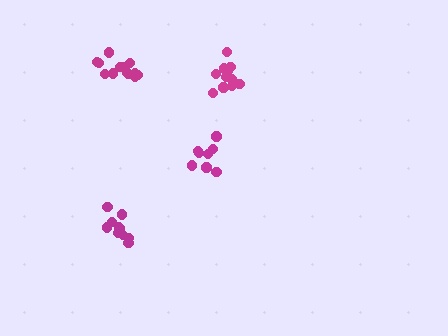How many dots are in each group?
Group 1: 8 dots, Group 2: 11 dots, Group 3: 11 dots, Group 4: 13 dots (43 total).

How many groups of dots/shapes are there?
There are 4 groups.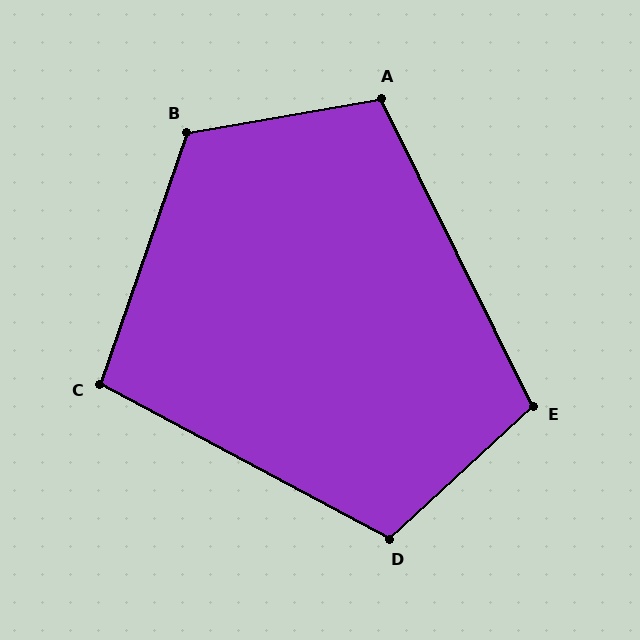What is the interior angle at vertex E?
Approximately 107 degrees (obtuse).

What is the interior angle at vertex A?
Approximately 106 degrees (obtuse).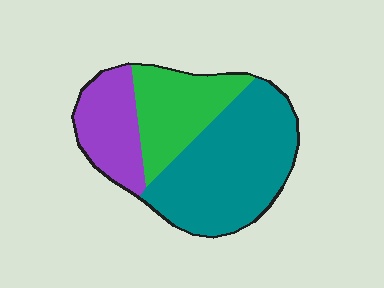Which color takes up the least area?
Purple, at roughly 20%.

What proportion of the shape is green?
Green takes up between a sixth and a third of the shape.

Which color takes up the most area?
Teal, at roughly 50%.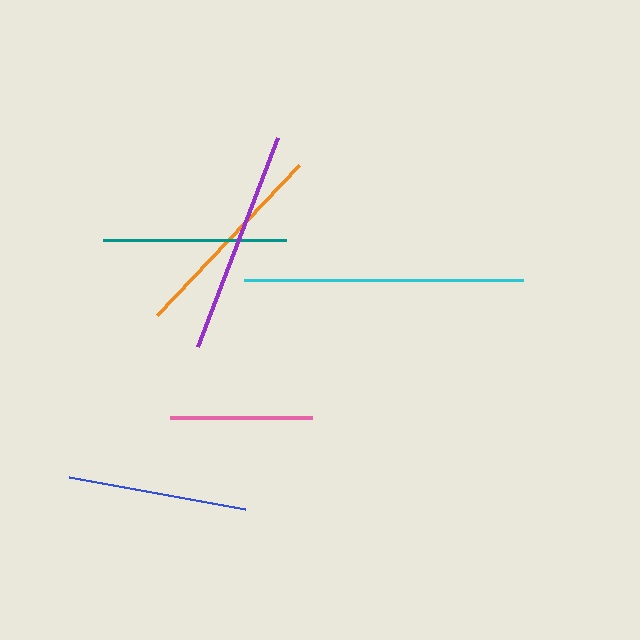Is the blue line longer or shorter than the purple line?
The purple line is longer than the blue line.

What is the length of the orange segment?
The orange segment is approximately 206 pixels long.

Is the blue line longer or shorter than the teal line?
The teal line is longer than the blue line.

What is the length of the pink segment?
The pink segment is approximately 142 pixels long.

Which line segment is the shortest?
The pink line is the shortest at approximately 142 pixels.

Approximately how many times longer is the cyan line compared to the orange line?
The cyan line is approximately 1.4 times the length of the orange line.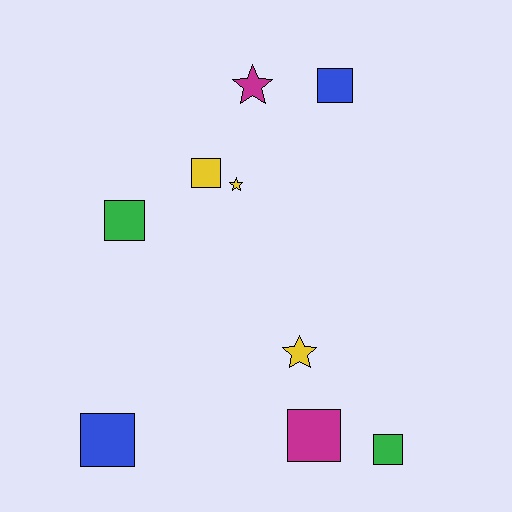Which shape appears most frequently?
Square, with 6 objects.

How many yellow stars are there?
There are 2 yellow stars.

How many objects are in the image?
There are 9 objects.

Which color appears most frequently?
Yellow, with 3 objects.